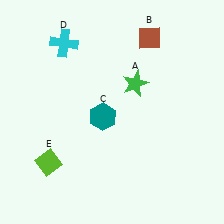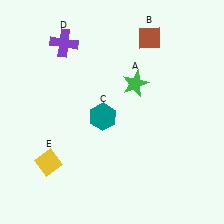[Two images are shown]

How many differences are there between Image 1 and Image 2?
There are 2 differences between the two images.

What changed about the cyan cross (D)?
In Image 1, D is cyan. In Image 2, it changed to purple.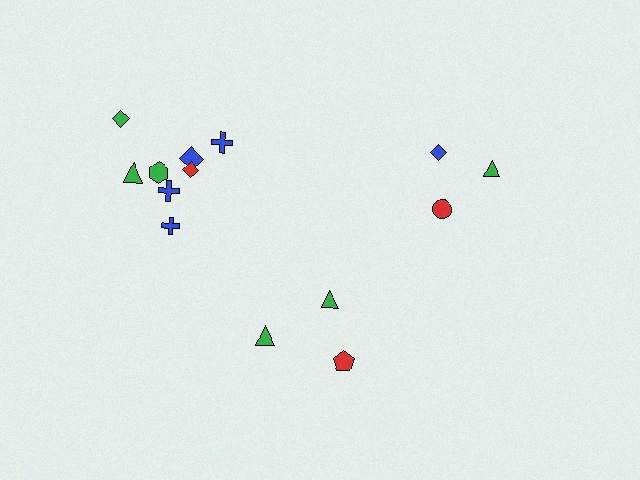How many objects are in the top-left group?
There are 8 objects.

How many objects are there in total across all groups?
There are 14 objects.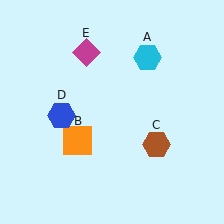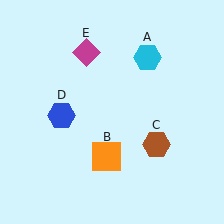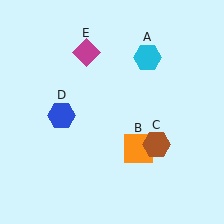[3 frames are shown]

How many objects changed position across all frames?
1 object changed position: orange square (object B).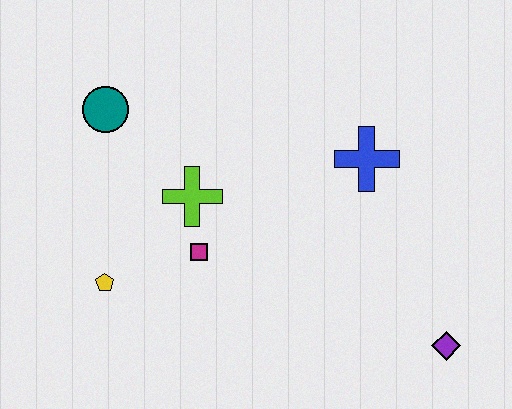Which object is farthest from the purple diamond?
The teal circle is farthest from the purple diamond.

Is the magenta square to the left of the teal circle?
No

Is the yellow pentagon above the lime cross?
No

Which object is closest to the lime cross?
The magenta square is closest to the lime cross.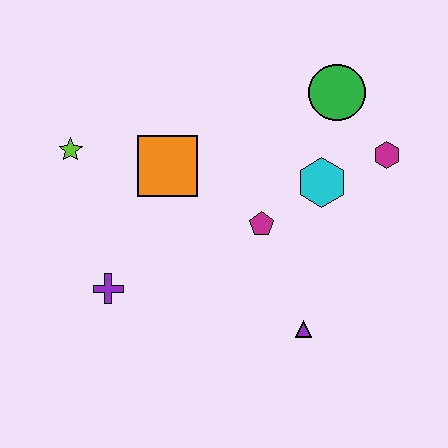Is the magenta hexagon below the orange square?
No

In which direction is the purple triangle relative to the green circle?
The purple triangle is below the green circle.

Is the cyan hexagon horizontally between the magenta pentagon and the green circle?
Yes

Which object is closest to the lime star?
The orange square is closest to the lime star.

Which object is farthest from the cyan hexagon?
The lime star is farthest from the cyan hexagon.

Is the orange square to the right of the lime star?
Yes